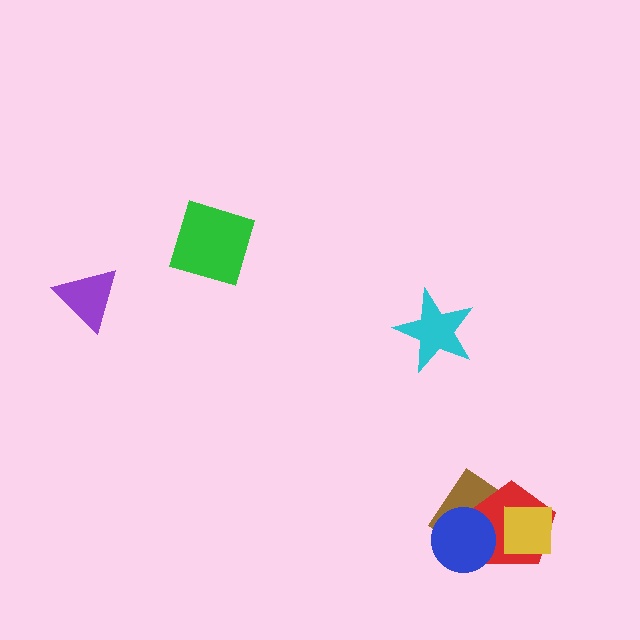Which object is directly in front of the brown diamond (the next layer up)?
The red pentagon is directly in front of the brown diamond.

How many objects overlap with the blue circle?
2 objects overlap with the blue circle.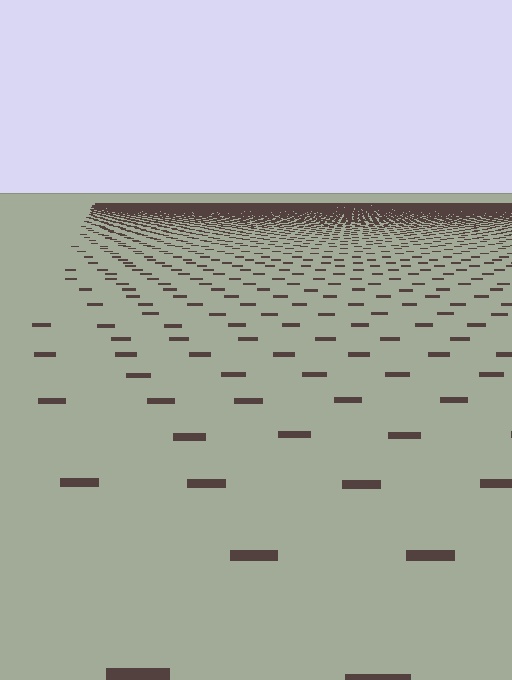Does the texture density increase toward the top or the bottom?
Density increases toward the top.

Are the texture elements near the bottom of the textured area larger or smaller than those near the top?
Larger. Near the bottom, elements are closer to the viewer and appear at a bigger on-screen size.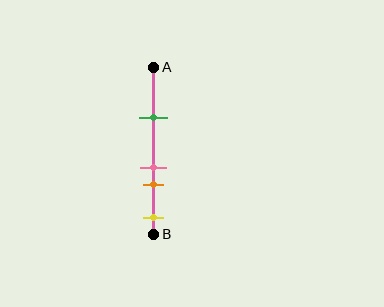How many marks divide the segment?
There are 4 marks dividing the segment.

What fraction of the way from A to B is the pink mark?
The pink mark is approximately 60% (0.6) of the way from A to B.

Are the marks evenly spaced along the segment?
No, the marks are not evenly spaced.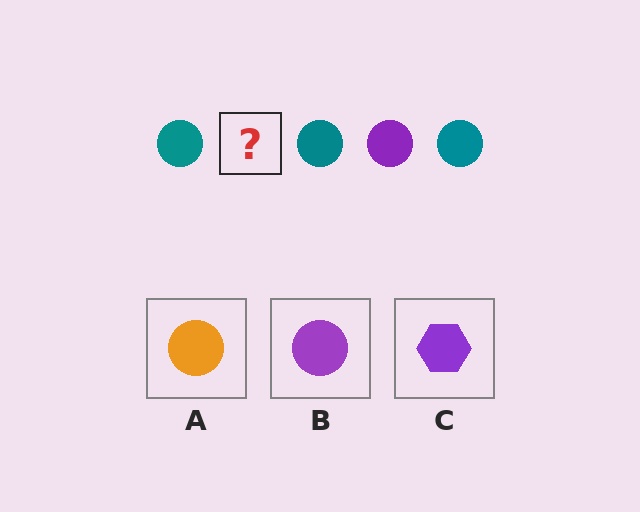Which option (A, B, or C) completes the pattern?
B.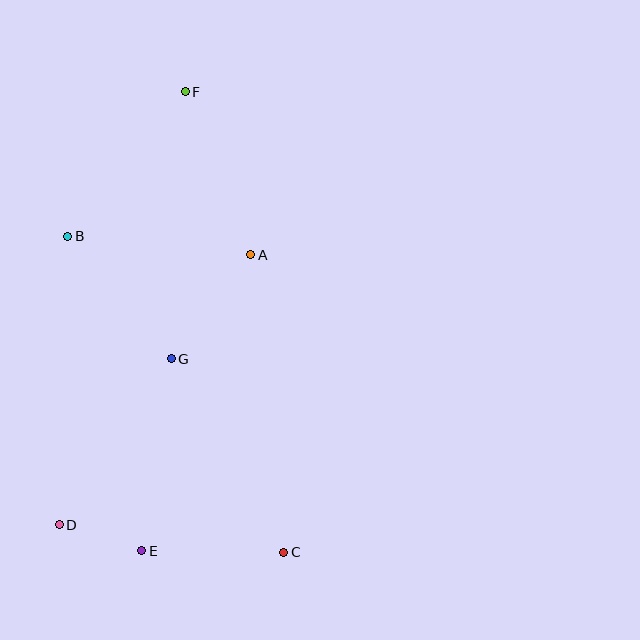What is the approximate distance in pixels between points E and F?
The distance between E and F is approximately 461 pixels.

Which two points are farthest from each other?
Points C and F are farthest from each other.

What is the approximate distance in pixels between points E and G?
The distance between E and G is approximately 194 pixels.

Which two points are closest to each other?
Points D and E are closest to each other.